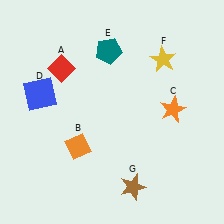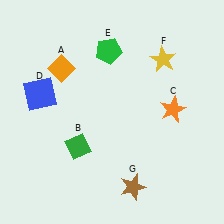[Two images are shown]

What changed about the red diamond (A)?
In Image 1, A is red. In Image 2, it changed to orange.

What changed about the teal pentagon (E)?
In Image 1, E is teal. In Image 2, it changed to green.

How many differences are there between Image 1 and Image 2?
There are 3 differences between the two images.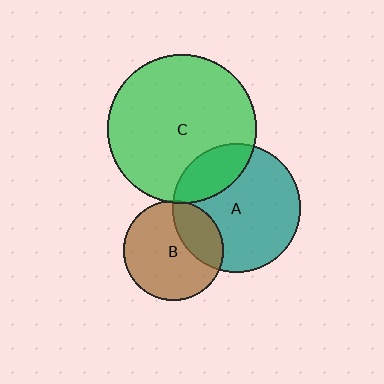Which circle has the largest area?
Circle C (green).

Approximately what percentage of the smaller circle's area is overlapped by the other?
Approximately 5%.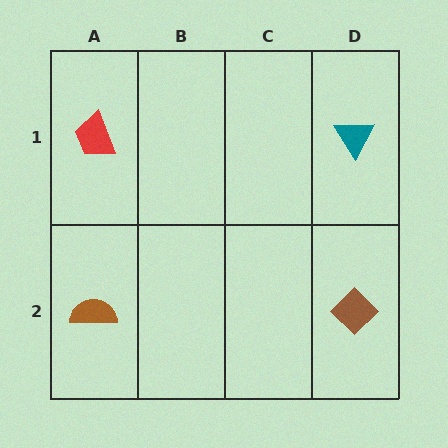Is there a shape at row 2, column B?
No, that cell is empty.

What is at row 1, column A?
A red trapezoid.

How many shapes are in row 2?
2 shapes.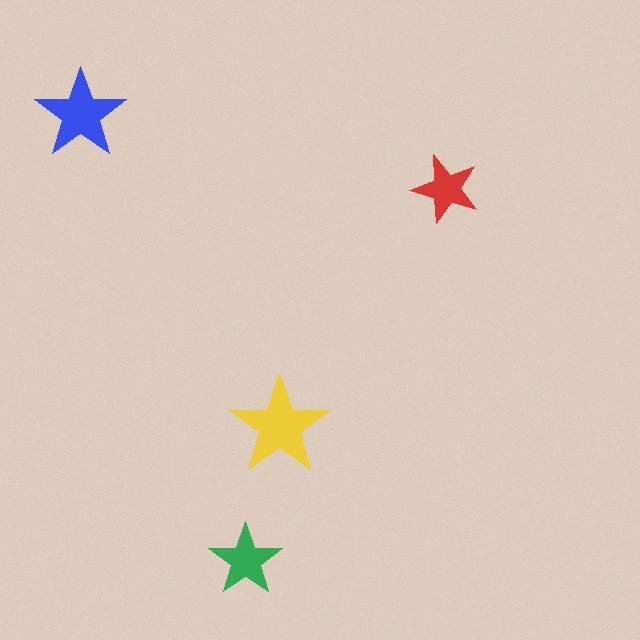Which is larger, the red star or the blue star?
The blue one.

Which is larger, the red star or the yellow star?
The yellow one.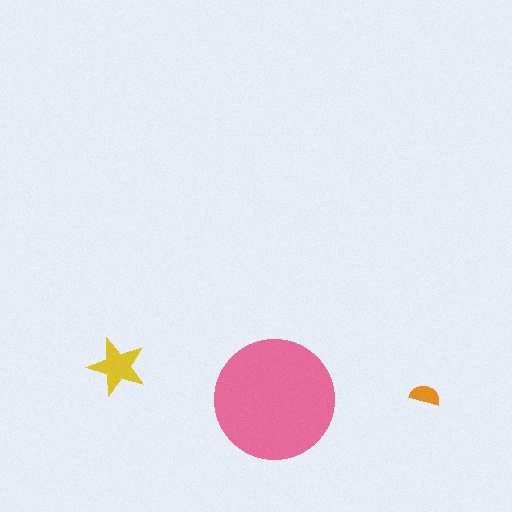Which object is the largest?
The pink circle.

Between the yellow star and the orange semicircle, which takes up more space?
The yellow star.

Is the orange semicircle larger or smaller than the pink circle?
Smaller.